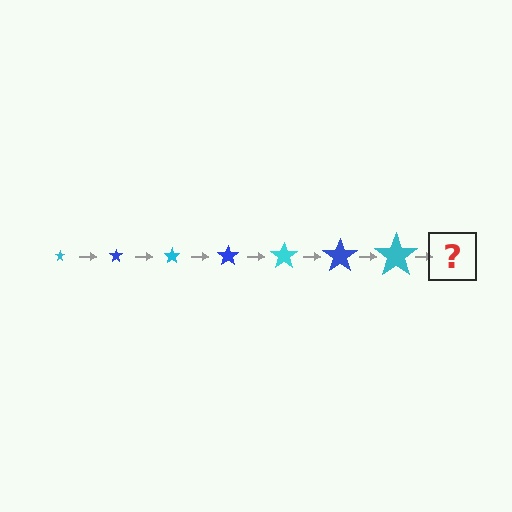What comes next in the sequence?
The next element should be a blue star, larger than the previous one.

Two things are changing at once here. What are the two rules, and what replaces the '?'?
The two rules are that the star grows larger each step and the color cycles through cyan and blue. The '?' should be a blue star, larger than the previous one.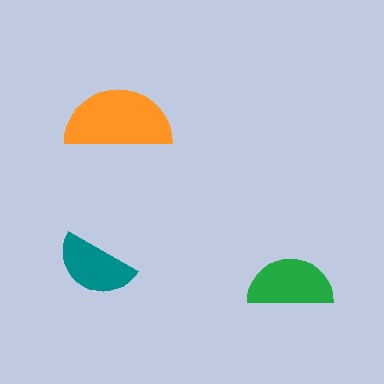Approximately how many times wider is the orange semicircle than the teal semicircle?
About 1.5 times wider.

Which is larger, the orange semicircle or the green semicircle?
The orange one.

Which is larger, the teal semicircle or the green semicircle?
The green one.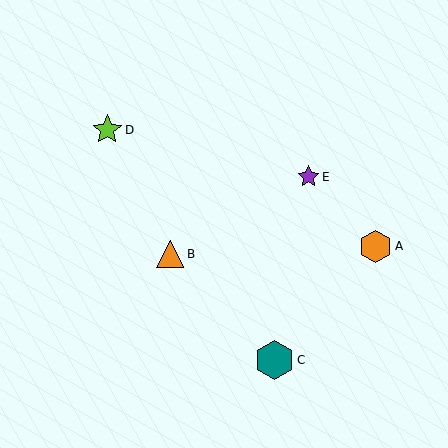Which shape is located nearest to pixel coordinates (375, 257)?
The orange hexagon (labeled A) at (376, 246) is nearest to that location.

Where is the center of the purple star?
The center of the purple star is at (309, 177).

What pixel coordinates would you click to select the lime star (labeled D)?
Click at (107, 130) to select the lime star D.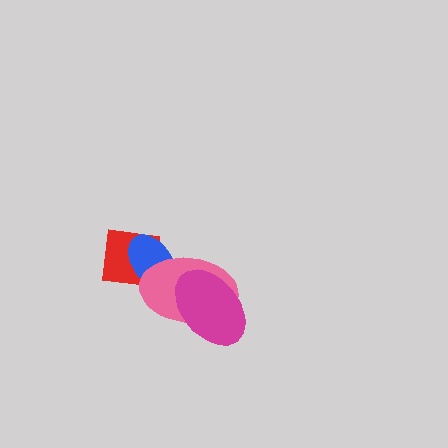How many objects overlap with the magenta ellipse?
1 object overlaps with the magenta ellipse.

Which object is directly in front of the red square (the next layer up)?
The blue ellipse is directly in front of the red square.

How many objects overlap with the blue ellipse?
2 objects overlap with the blue ellipse.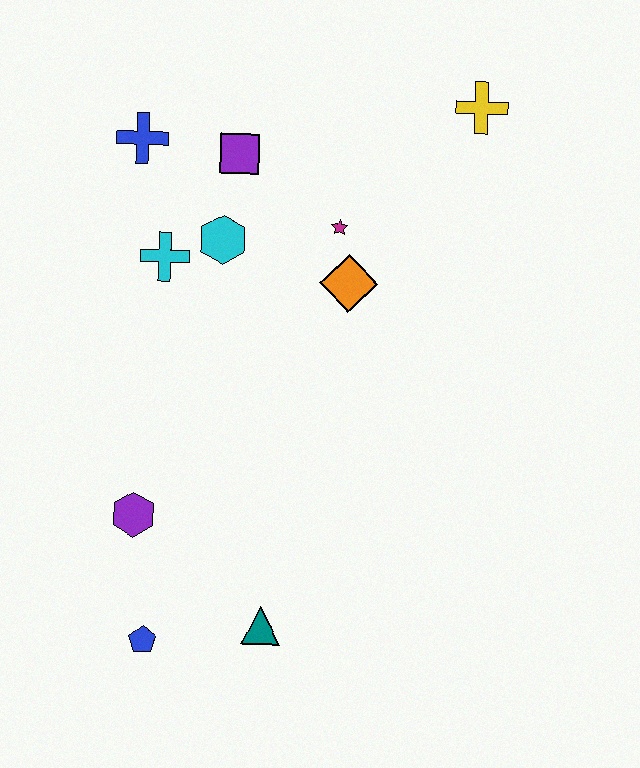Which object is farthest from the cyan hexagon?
The blue pentagon is farthest from the cyan hexagon.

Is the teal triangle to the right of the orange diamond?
No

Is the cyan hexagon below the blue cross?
Yes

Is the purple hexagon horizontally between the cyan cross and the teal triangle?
No